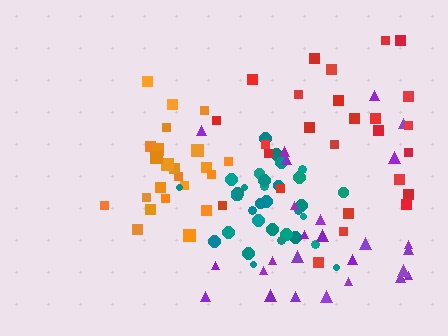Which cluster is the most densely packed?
Teal.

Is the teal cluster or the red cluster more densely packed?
Teal.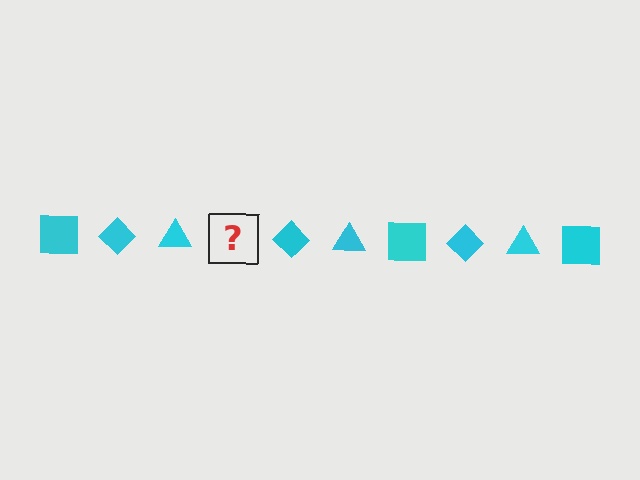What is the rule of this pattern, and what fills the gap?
The rule is that the pattern cycles through square, diamond, triangle shapes in cyan. The gap should be filled with a cyan square.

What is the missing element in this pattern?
The missing element is a cyan square.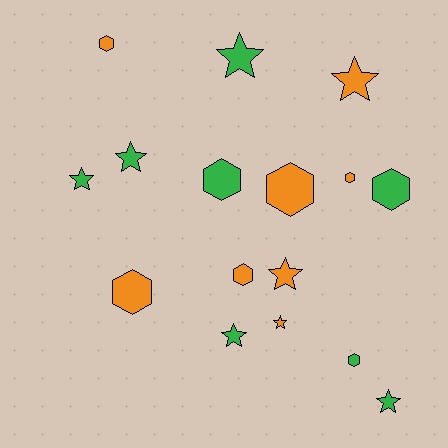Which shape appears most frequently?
Star, with 8 objects.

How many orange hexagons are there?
There are 5 orange hexagons.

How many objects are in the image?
There are 16 objects.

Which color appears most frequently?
Orange, with 8 objects.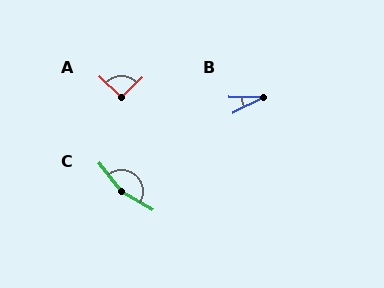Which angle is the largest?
C, at approximately 159 degrees.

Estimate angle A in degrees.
Approximately 94 degrees.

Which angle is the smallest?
B, at approximately 27 degrees.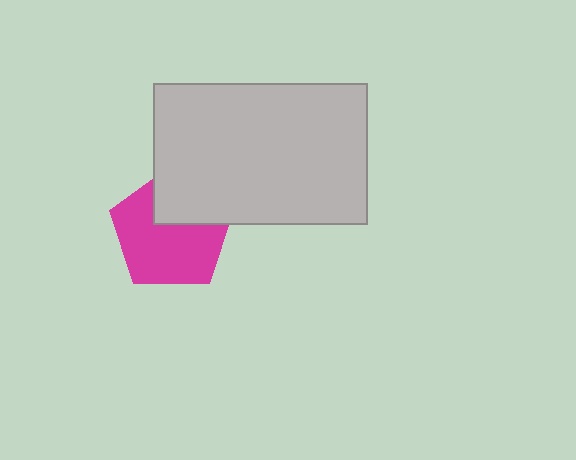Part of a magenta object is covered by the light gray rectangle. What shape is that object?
It is a pentagon.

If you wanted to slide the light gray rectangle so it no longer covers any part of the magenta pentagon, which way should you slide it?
Slide it up — that is the most direct way to separate the two shapes.